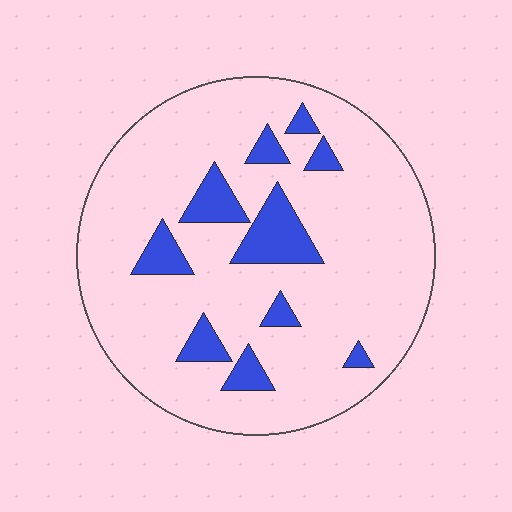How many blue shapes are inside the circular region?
10.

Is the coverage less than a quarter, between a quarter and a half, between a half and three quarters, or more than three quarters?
Less than a quarter.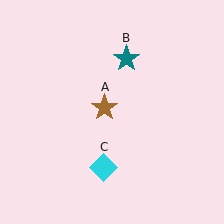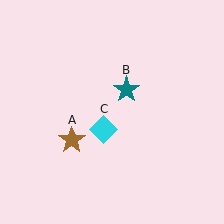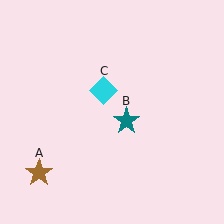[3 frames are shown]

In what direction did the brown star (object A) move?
The brown star (object A) moved down and to the left.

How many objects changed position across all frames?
3 objects changed position: brown star (object A), teal star (object B), cyan diamond (object C).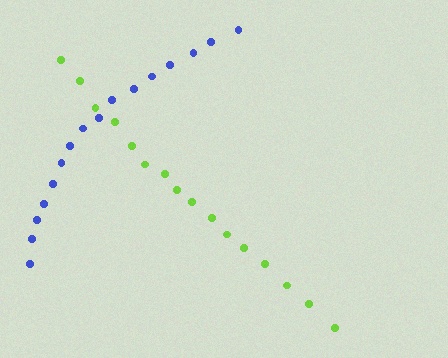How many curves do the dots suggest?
There are 2 distinct paths.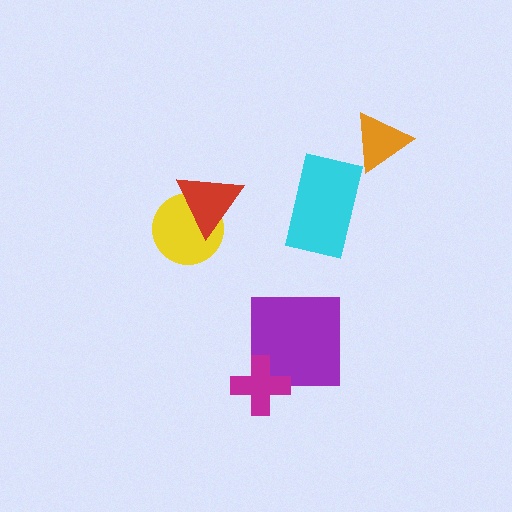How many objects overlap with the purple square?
1 object overlaps with the purple square.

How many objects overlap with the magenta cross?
1 object overlaps with the magenta cross.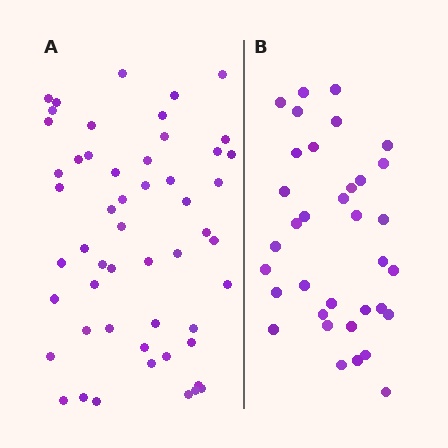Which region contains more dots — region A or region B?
Region A (the left region) has more dots.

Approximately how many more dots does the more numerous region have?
Region A has approximately 20 more dots than region B.